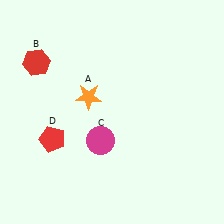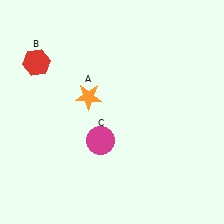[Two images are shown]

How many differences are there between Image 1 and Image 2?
There is 1 difference between the two images.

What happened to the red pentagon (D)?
The red pentagon (D) was removed in Image 2. It was in the bottom-left area of Image 1.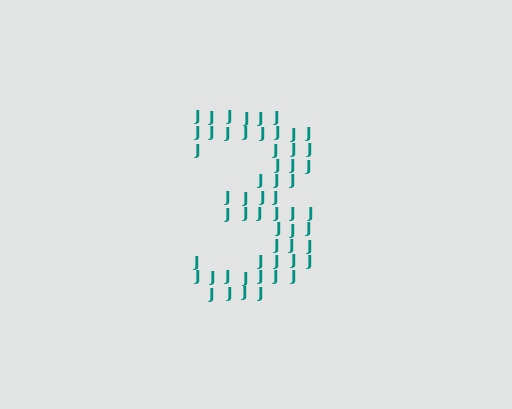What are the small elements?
The small elements are letter J's.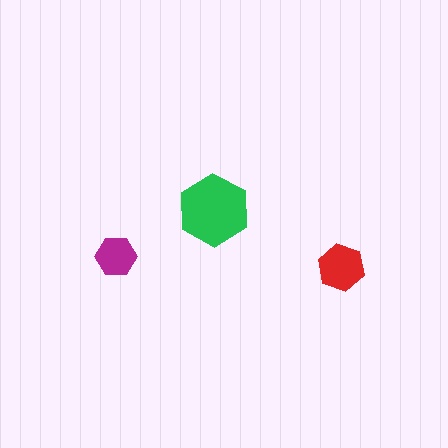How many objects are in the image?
There are 3 objects in the image.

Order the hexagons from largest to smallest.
the green one, the red one, the magenta one.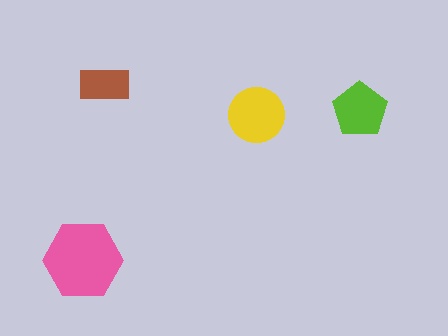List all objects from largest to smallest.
The pink hexagon, the yellow circle, the lime pentagon, the brown rectangle.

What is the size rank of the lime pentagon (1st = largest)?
3rd.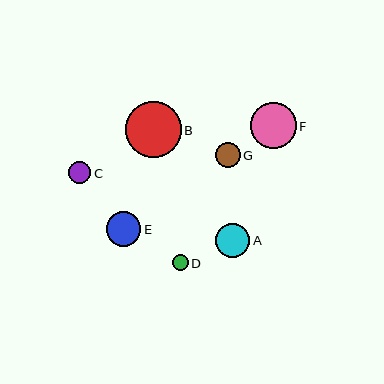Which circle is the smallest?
Circle D is the smallest with a size of approximately 16 pixels.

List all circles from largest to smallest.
From largest to smallest: B, F, E, A, G, C, D.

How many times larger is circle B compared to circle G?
Circle B is approximately 2.2 times the size of circle G.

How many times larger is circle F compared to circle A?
Circle F is approximately 1.4 times the size of circle A.